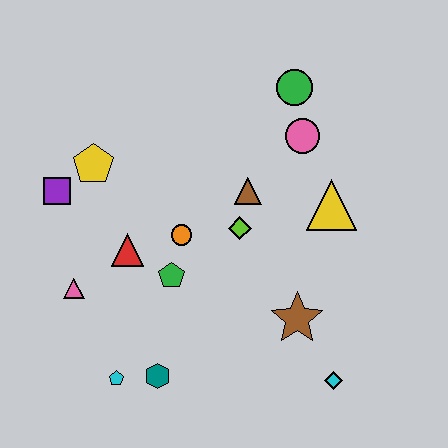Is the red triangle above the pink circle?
No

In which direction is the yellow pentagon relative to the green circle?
The yellow pentagon is to the left of the green circle.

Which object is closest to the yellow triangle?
The pink circle is closest to the yellow triangle.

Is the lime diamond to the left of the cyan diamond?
Yes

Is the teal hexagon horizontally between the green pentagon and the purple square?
Yes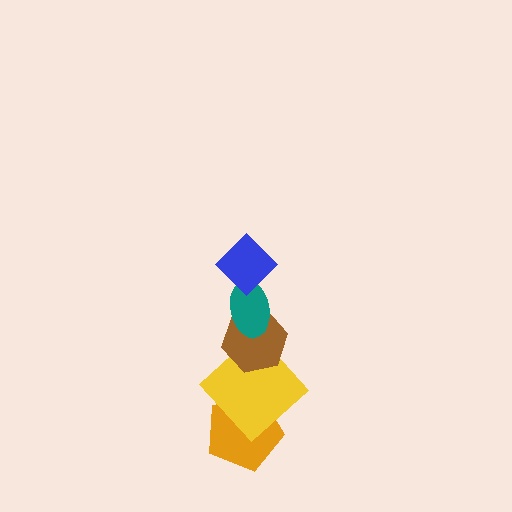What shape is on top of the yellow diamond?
The brown hexagon is on top of the yellow diamond.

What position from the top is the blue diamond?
The blue diamond is 1st from the top.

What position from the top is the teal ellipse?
The teal ellipse is 2nd from the top.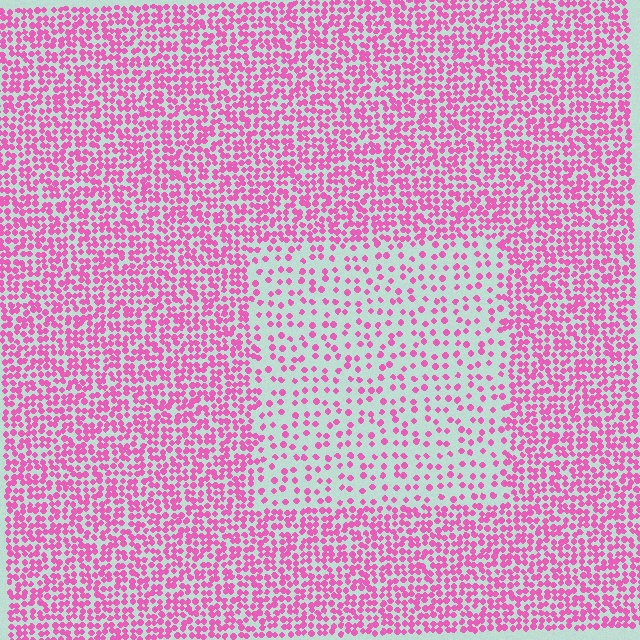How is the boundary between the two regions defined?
The boundary is defined by a change in element density (approximately 2.4x ratio). All elements are the same color, size, and shape.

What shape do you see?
I see a rectangle.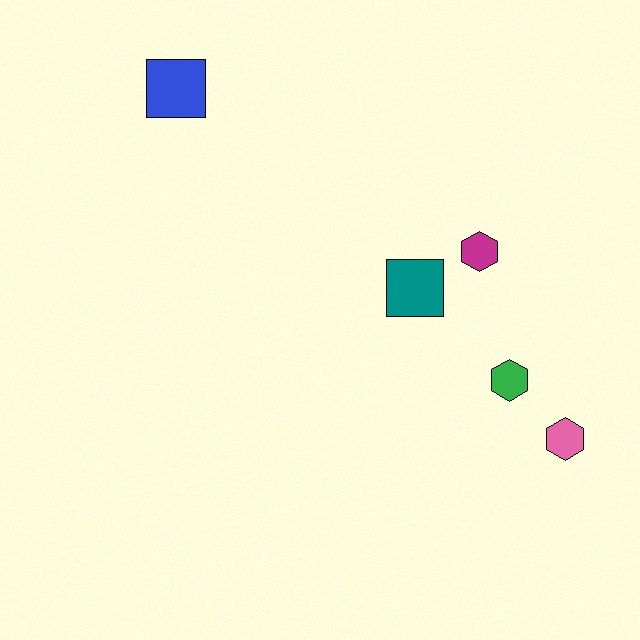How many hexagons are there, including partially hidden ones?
There are 3 hexagons.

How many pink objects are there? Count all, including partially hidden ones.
There is 1 pink object.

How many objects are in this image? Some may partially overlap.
There are 5 objects.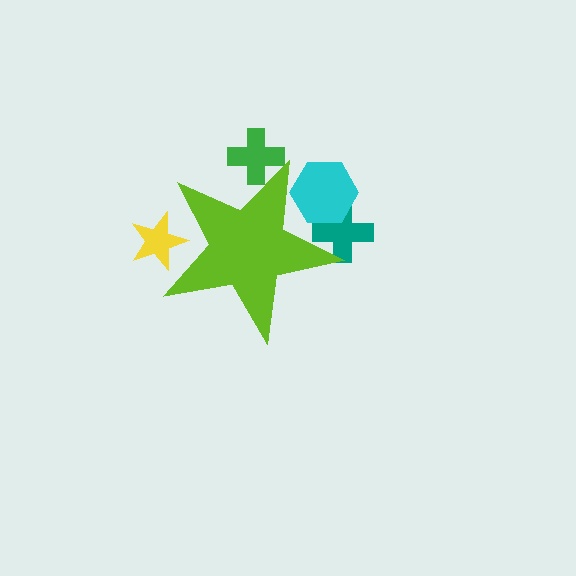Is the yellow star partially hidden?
Yes, the yellow star is partially hidden behind the lime star.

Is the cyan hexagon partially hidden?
Yes, the cyan hexagon is partially hidden behind the lime star.